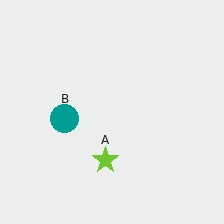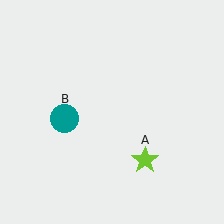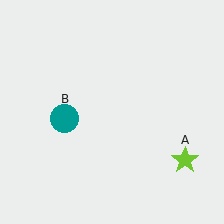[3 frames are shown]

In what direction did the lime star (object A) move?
The lime star (object A) moved right.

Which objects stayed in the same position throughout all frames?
Teal circle (object B) remained stationary.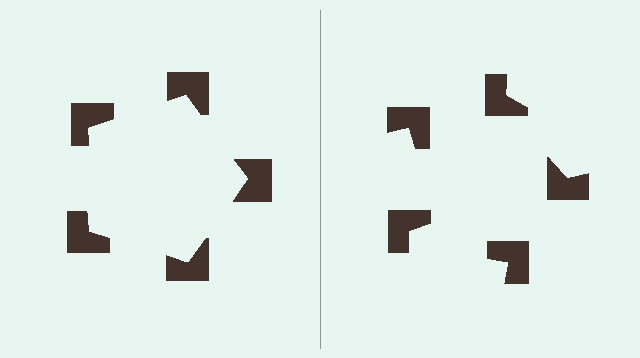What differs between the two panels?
The notched squares are positioned identically on both sides; only the wedge orientations differ. On the left they align to a pentagon; on the right they are misaligned.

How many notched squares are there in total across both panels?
10 — 5 on each side.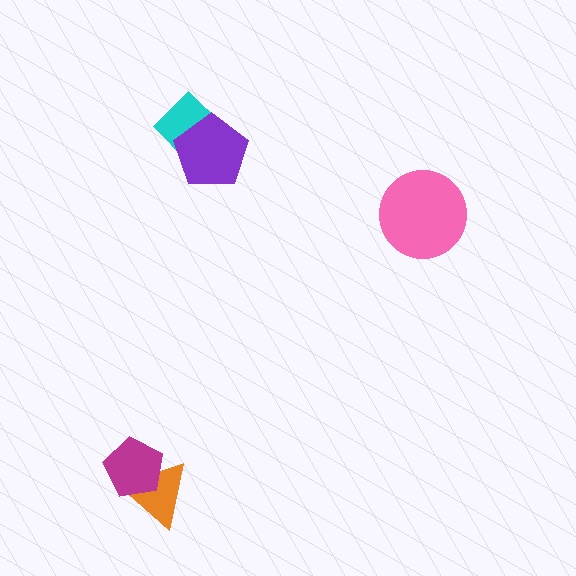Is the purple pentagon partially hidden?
No, no other shape covers it.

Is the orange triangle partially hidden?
Yes, it is partially covered by another shape.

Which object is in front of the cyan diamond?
The purple pentagon is in front of the cyan diamond.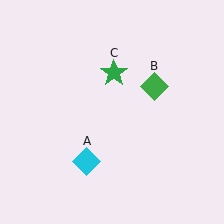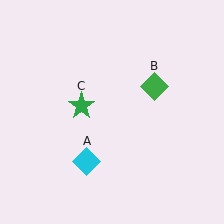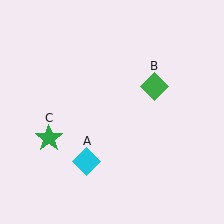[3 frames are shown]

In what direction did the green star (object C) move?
The green star (object C) moved down and to the left.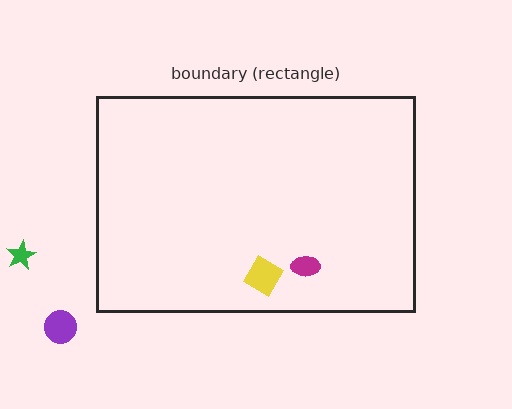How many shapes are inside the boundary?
2 inside, 2 outside.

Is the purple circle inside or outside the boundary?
Outside.